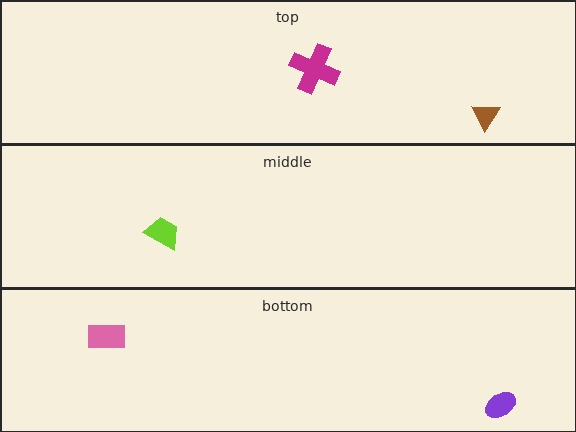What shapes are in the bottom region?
The purple ellipse, the pink rectangle.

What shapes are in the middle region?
The lime trapezoid.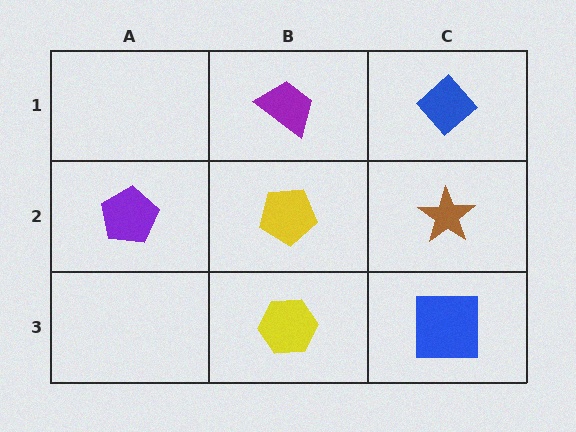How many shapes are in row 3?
2 shapes.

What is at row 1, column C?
A blue diamond.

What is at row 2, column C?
A brown star.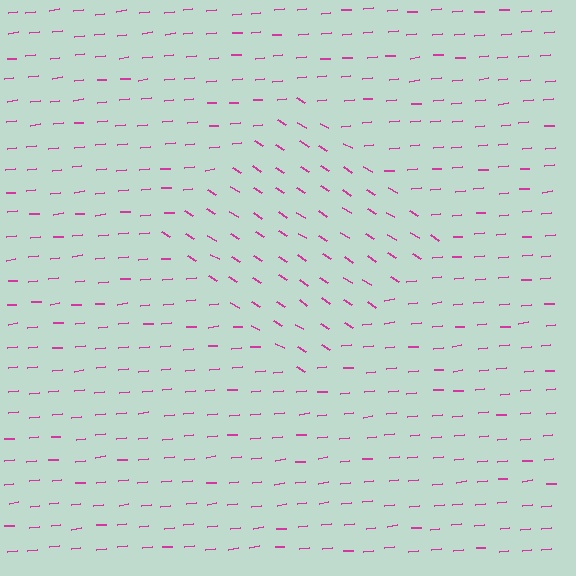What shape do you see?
I see a diamond.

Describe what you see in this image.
The image is filled with small magenta line segments. A diamond region in the image has lines oriented differently from the surrounding lines, creating a visible texture boundary.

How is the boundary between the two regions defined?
The boundary is defined purely by a change in line orientation (approximately 38 degrees difference). All lines are the same color and thickness.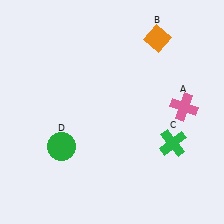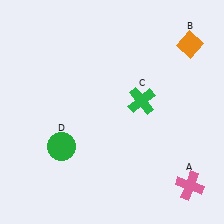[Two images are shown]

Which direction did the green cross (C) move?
The green cross (C) moved up.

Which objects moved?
The objects that moved are: the pink cross (A), the orange diamond (B), the green cross (C).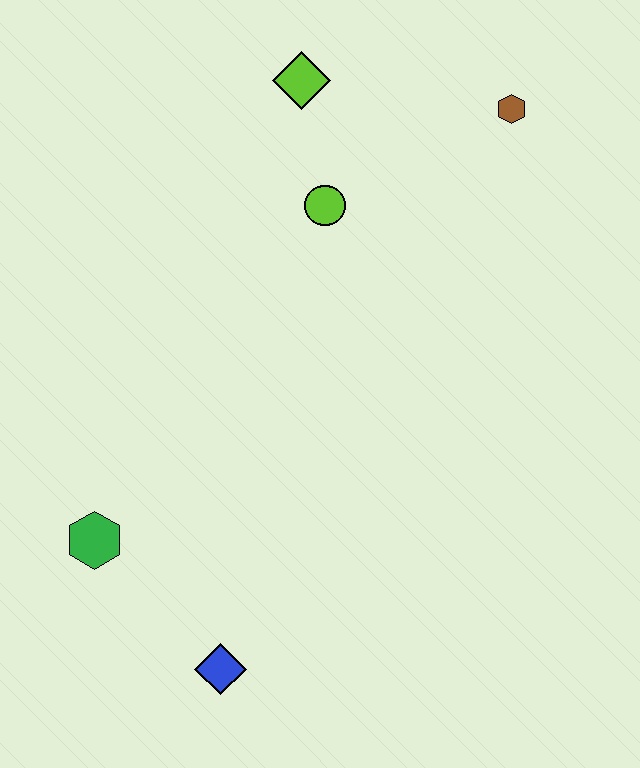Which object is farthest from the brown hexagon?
The blue diamond is farthest from the brown hexagon.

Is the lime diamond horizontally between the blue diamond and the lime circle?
Yes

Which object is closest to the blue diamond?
The green hexagon is closest to the blue diamond.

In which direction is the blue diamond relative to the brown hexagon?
The blue diamond is below the brown hexagon.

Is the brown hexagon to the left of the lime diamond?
No